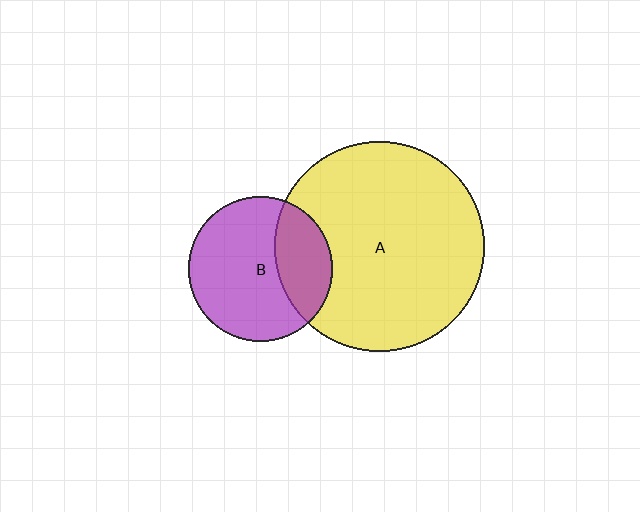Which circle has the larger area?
Circle A (yellow).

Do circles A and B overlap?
Yes.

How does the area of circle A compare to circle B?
Approximately 2.1 times.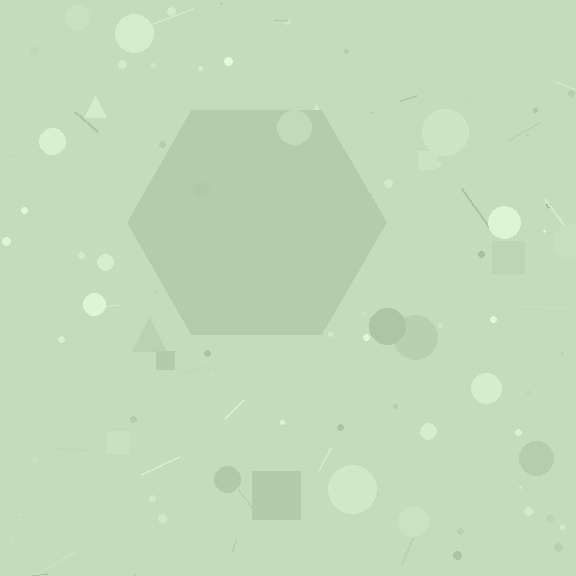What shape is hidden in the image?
A hexagon is hidden in the image.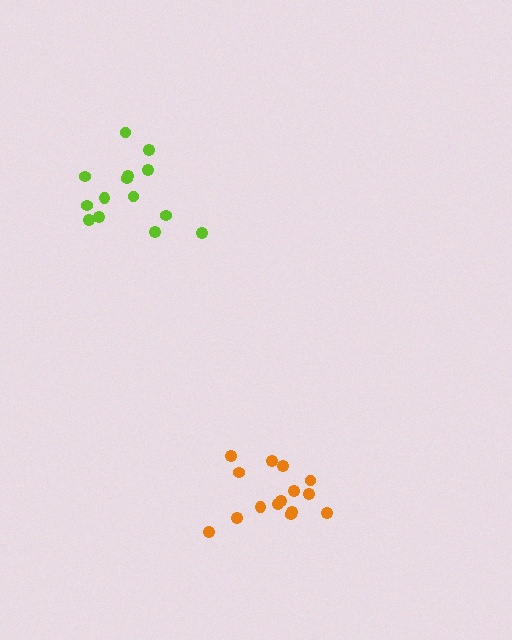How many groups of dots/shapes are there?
There are 2 groups.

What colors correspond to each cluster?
The clusters are colored: orange, lime.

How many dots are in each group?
Group 1: 15 dots, Group 2: 14 dots (29 total).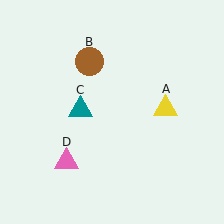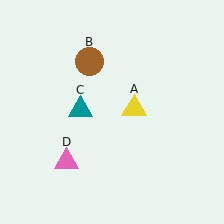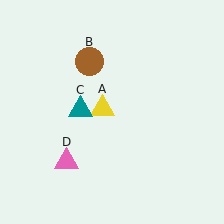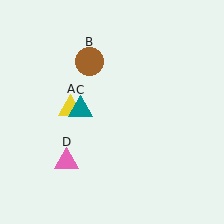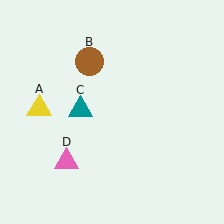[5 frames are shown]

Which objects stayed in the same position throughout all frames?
Brown circle (object B) and teal triangle (object C) and pink triangle (object D) remained stationary.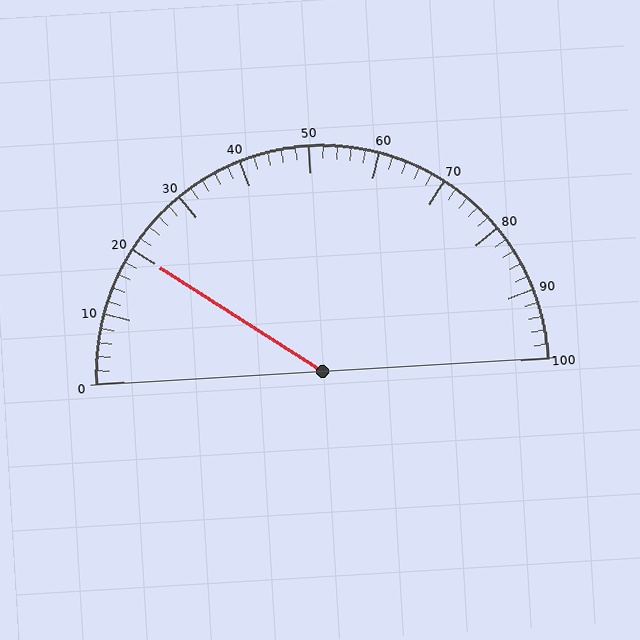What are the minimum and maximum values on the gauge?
The gauge ranges from 0 to 100.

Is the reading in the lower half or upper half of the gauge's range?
The reading is in the lower half of the range (0 to 100).